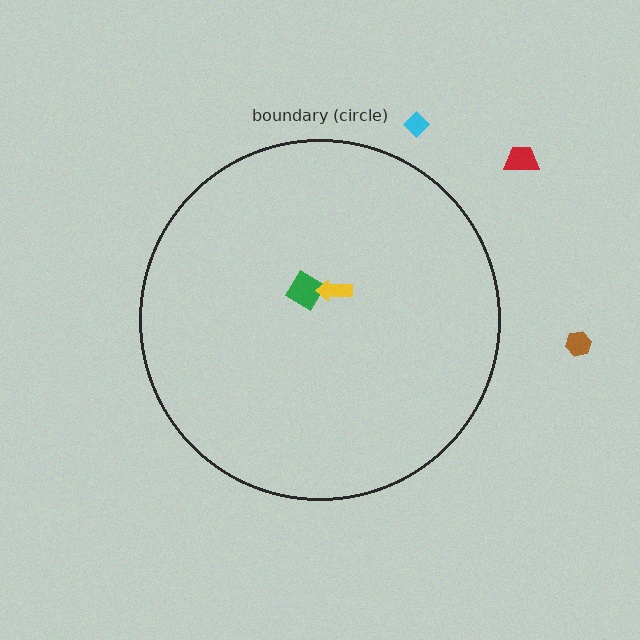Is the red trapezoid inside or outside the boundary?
Outside.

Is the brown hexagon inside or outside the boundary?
Outside.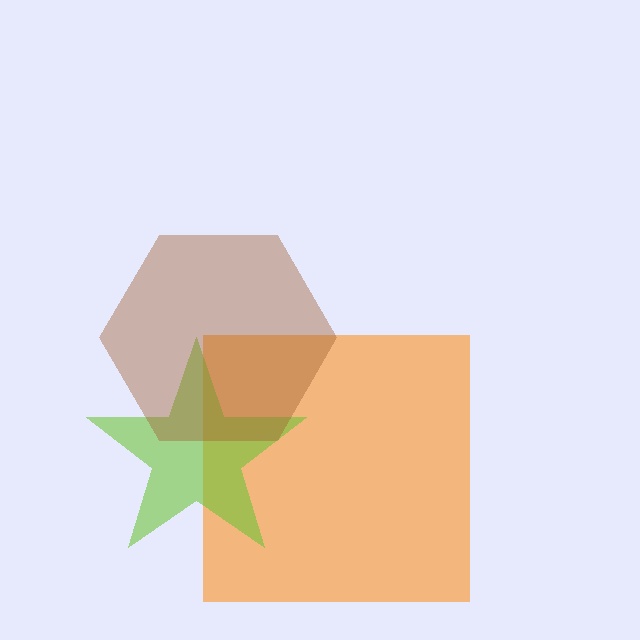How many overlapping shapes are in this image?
There are 3 overlapping shapes in the image.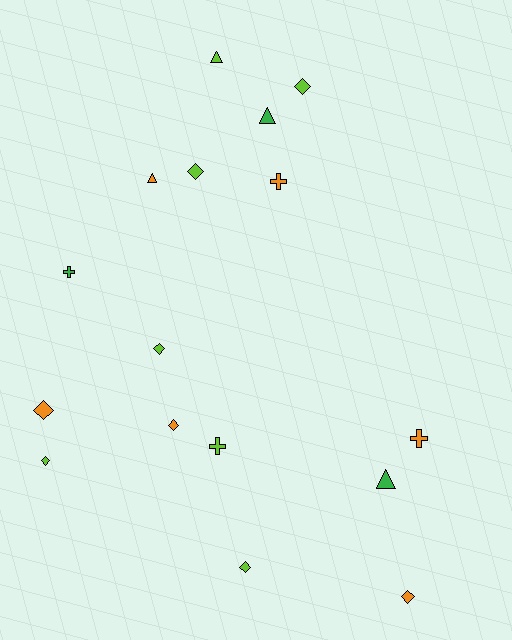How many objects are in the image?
There are 16 objects.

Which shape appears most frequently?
Diamond, with 8 objects.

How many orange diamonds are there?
There are 3 orange diamonds.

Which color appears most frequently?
Lime, with 7 objects.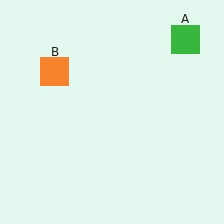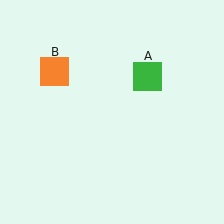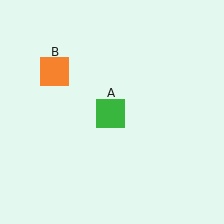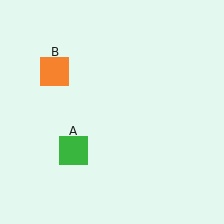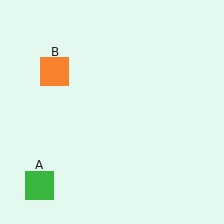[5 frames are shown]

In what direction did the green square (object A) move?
The green square (object A) moved down and to the left.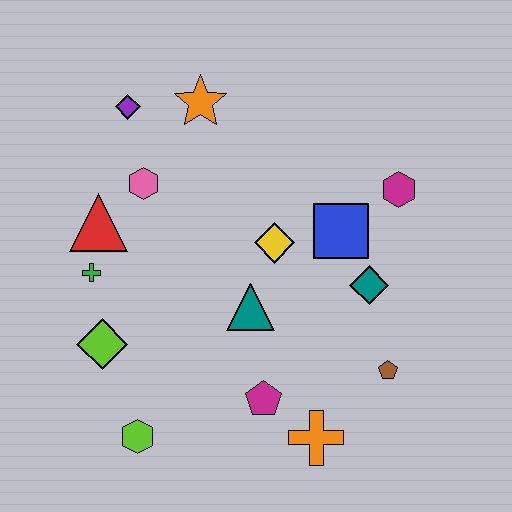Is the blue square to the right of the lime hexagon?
Yes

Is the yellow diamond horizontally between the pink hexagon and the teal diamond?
Yes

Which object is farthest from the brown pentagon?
The purple diamond is farthest from the brown pentagon.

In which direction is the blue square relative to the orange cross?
The blue square is above the orange cross.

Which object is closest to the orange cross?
The magenta pentagon is closest to the orange cross.